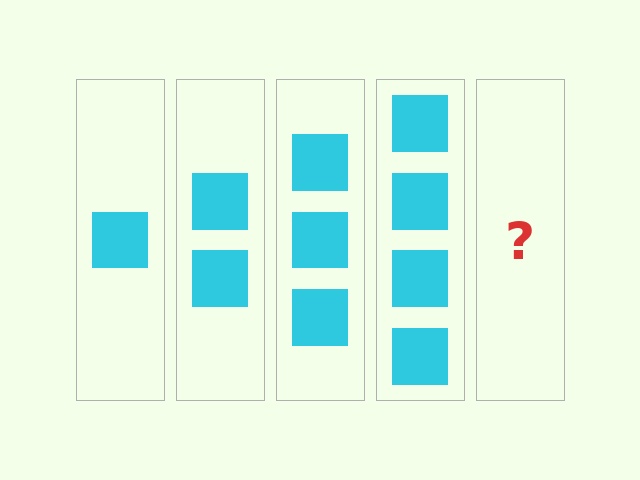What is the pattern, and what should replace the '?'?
The pattern is that each step adds one more square. The '?' should be 5 squares.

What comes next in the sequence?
The next element should be 5 squares.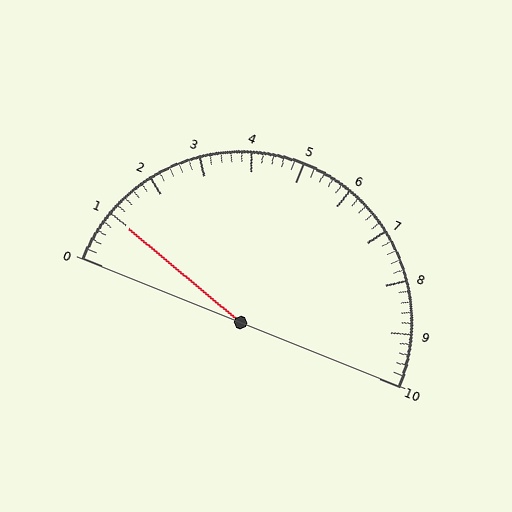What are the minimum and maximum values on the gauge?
The gauge ranges from 0 to 10.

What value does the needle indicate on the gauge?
The needle indicates approximately 1.0.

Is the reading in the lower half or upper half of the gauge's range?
The reading is in the lower half of the range (0 to 10).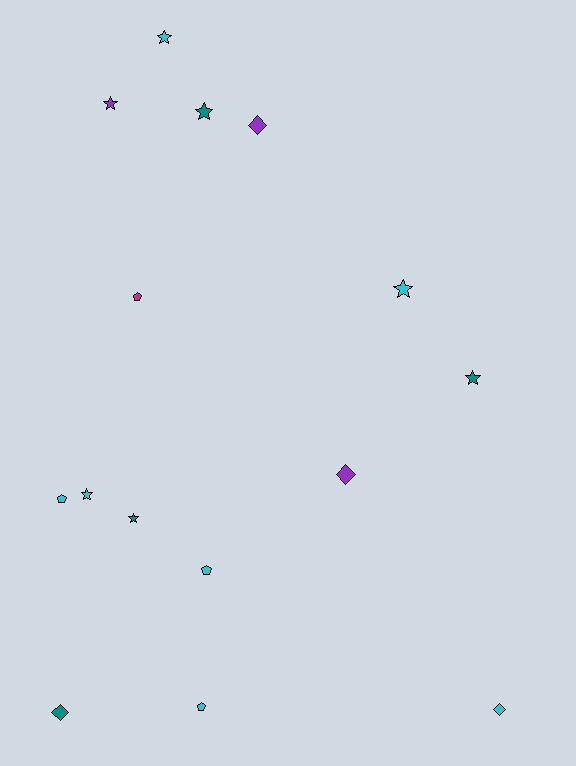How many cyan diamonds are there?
There is 1 cyan diamond.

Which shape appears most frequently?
Star, with 7 objects.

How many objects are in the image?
There are 15 objects.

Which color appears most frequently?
Cyan, with 7 objects.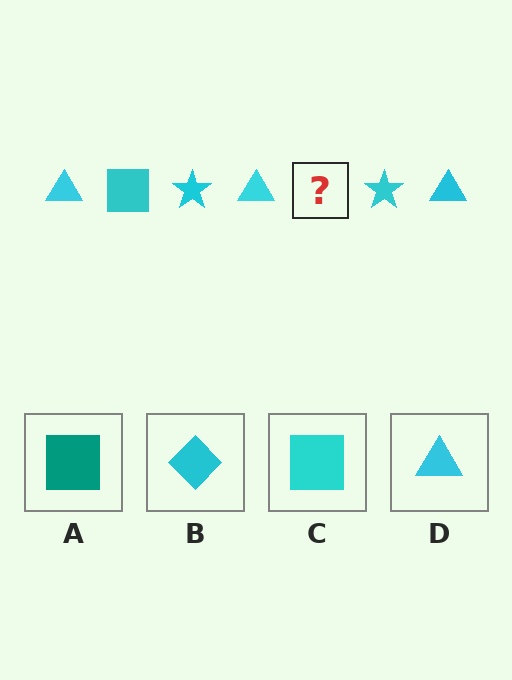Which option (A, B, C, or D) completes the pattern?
C.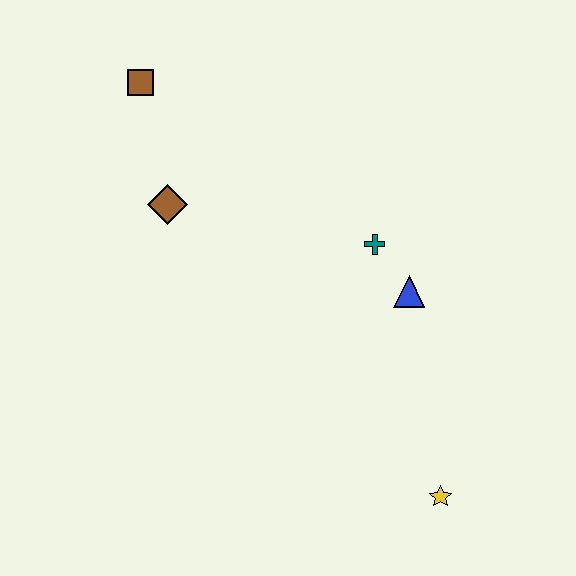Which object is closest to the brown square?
The brown diamond is closest to the brown square.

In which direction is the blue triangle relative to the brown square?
The blue triangle is to the right of the brown square.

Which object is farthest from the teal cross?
The brown square is farthest from the teal cross.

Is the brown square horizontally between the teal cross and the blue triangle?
No